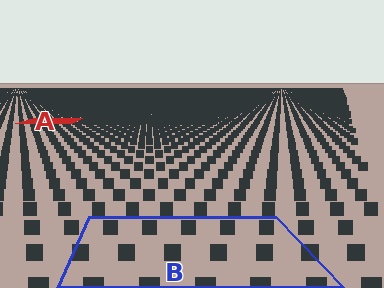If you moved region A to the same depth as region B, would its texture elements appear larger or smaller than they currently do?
They would appear larger. At a closer depth, the same texture elements are projected at a bigger on-screen size.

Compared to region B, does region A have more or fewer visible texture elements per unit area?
Region A has more texture elements per unit area — they are packed more densely because it is farther away.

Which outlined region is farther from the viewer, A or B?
Region A is farther from the viewer — the texture elements inside it appear smaller and more densely packed.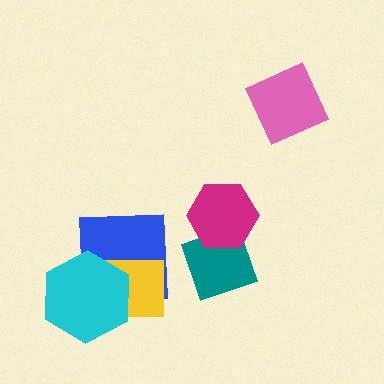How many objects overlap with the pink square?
0 objects overlap with the pink square.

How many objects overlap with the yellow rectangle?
2 objects overlap with the yellow rectangle.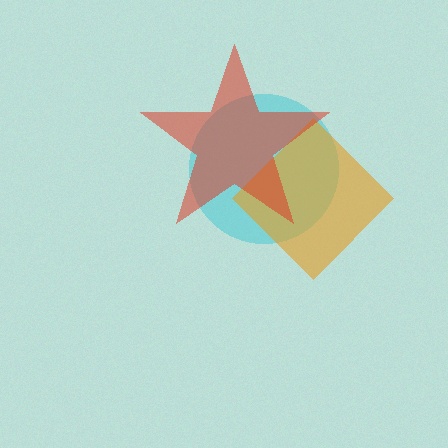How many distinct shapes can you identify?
There are 3 distinct shapes: a cyan circle, an orange diamond, a red star.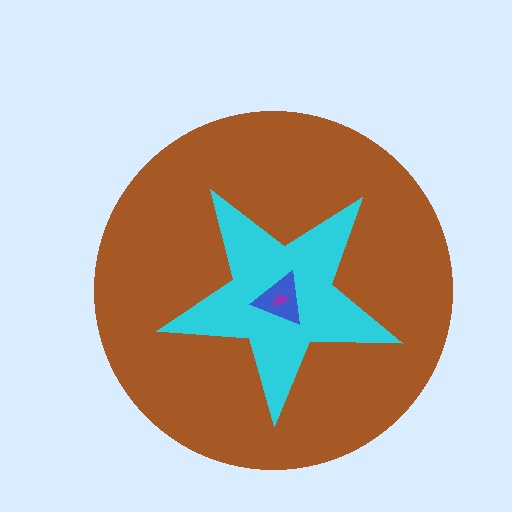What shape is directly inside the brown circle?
The cyan star.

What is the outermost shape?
The brown circle.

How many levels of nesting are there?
4.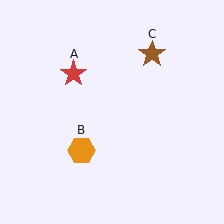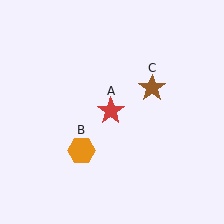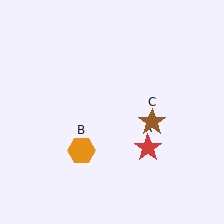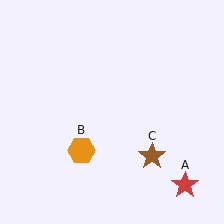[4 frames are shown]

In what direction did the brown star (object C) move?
The brown star (object C) moved down.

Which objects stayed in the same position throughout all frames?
Orange hexagon (object B) remained stationary.